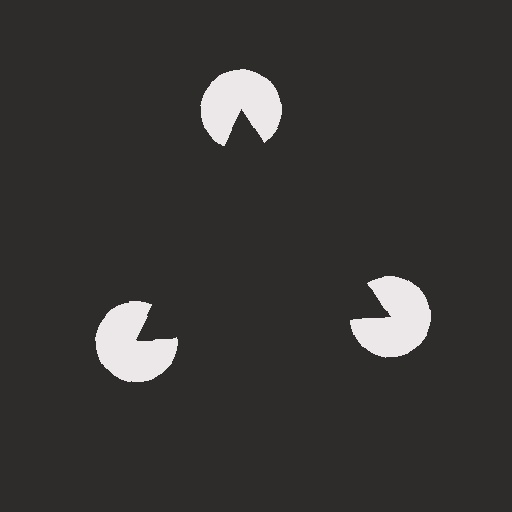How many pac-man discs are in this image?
There are 3 — one at each vertex of the illusory triangle.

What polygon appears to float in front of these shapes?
An illusory triangle — its edges are inferred from the aligned wedge cuts in the pac-man discs, not physically drawn.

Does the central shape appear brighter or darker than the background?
It typically appears slightly darker than the background, even though no actual brightness change is drawn.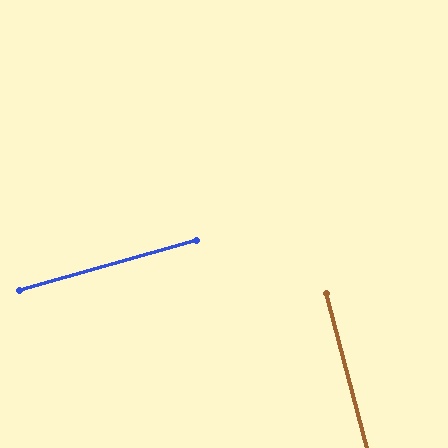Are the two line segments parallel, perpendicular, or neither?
Perpendicular — they meet at approximately 89°.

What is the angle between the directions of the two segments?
Approximately 89 degrees.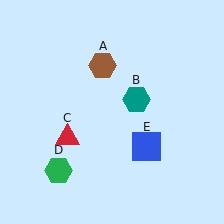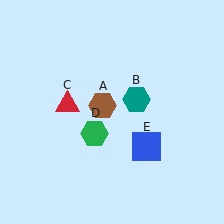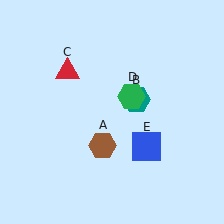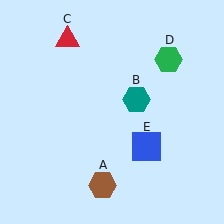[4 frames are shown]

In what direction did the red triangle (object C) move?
The red triangle (object C) moved up.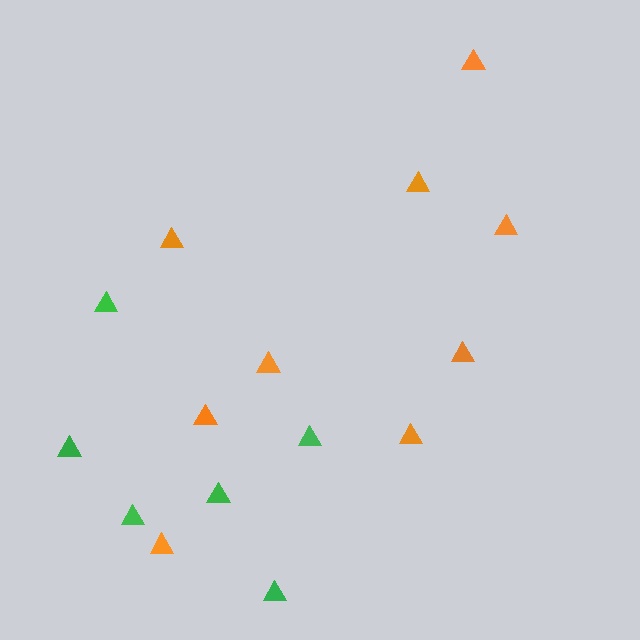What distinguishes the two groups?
There are 2 groups: one group of orange triangles (9) and one group of green triangles (6).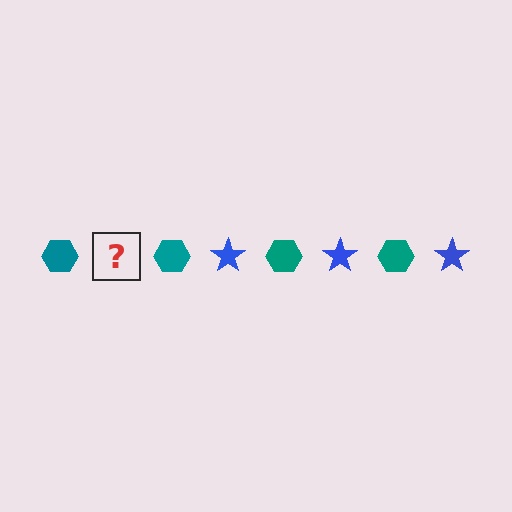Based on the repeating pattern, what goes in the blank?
The blank should be a blue star.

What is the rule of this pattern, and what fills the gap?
The rule is that the pattern alternates between teal hexagon and blue star. The gap should be filled with a blue star.